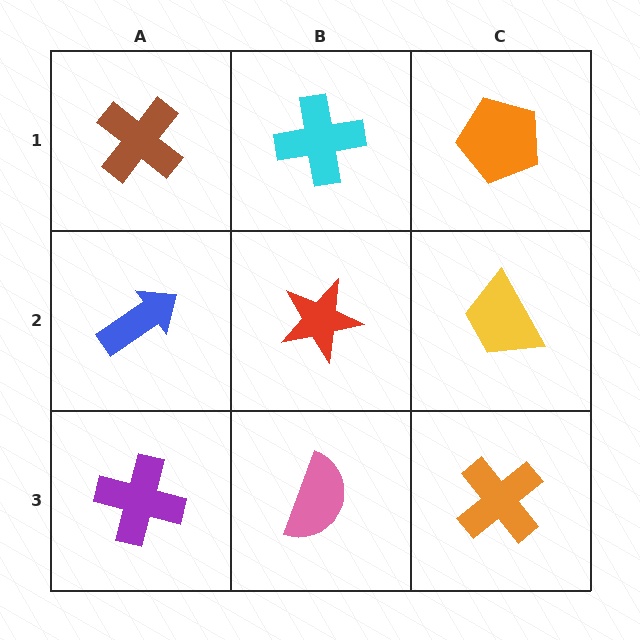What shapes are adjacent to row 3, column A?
A blue arrow (row 2, column A), a pink semicircle (row 3, column B).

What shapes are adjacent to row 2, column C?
An orange pentagon (row 1, column C), an orange cross (row 3, column C), a red star (row 2, column B).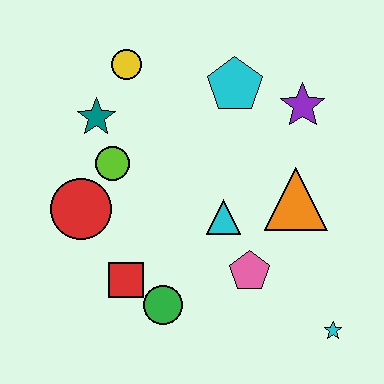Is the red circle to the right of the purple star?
No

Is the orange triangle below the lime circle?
Yes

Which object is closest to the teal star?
The lime circle is closest to the teal star.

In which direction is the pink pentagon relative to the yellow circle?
The pink pentagon is below the yellow circle.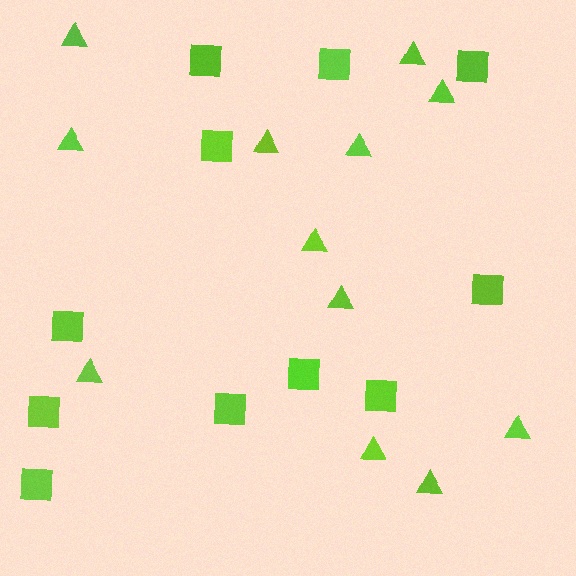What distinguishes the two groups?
There are 2 groups: one group of triangles (12) and one group of squares (11).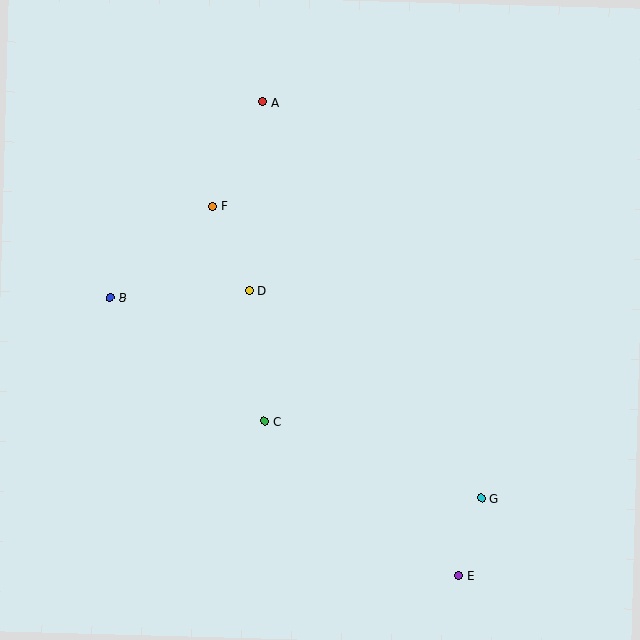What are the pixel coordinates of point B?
Point B is at (110, 297).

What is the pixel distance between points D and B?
The distance between D and B is 139 pixels.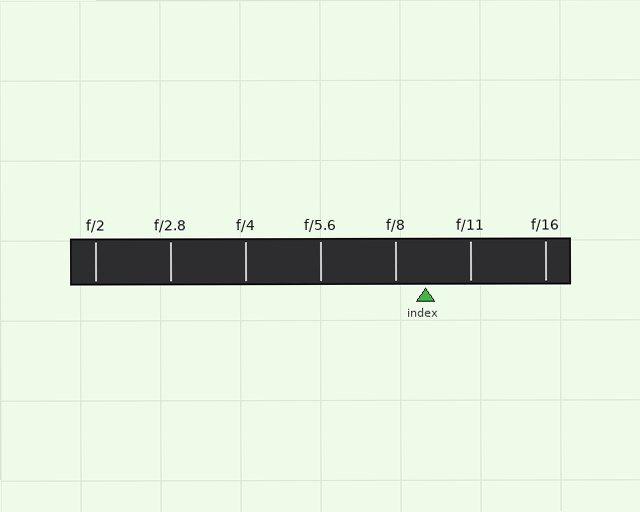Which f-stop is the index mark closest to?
The index mark is closest to f/8.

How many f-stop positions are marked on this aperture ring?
There are 7 f-stop positions marked.